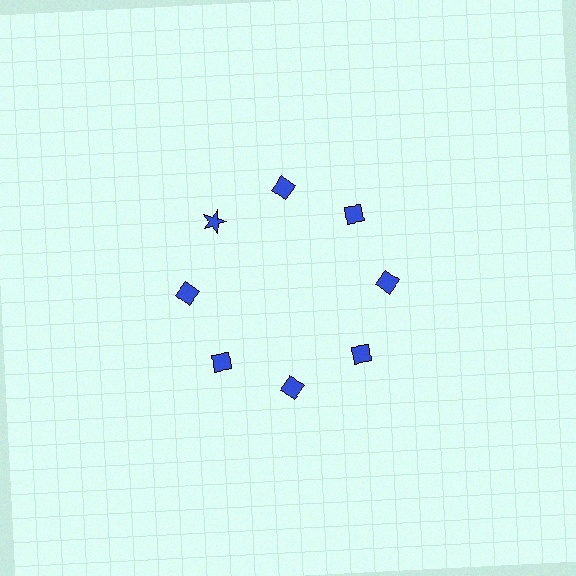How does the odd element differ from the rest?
It has a different shape: star instead of diamond.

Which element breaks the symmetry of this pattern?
The blue star at roughly the 10 o'clock position breaks the symmetry. All other shapes are blue diamonds.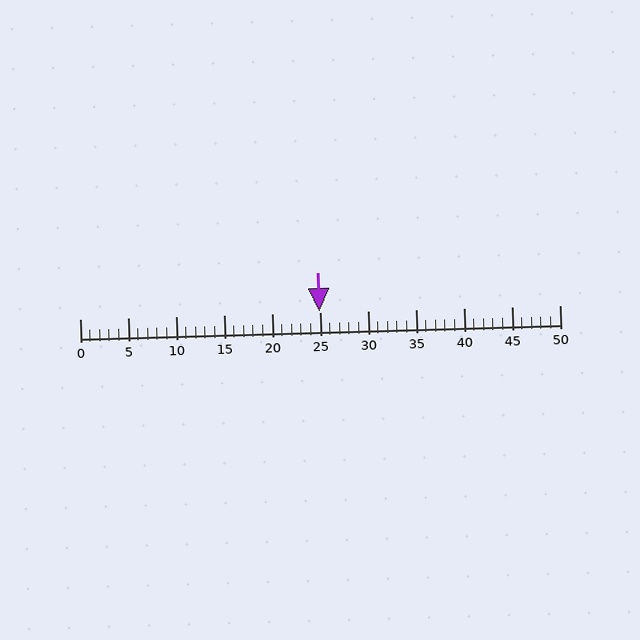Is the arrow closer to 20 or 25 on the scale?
The arrow is closer to 25.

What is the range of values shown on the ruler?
The ruler shows values from 0 to 50.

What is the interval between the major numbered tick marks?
The major tick marks are spaced 5 units apart.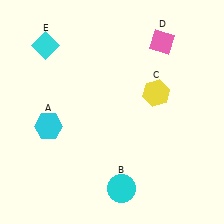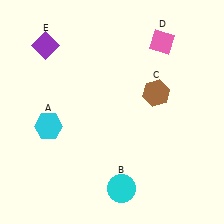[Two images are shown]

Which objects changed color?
C changed from yellow to brown. E changed from cyan to purple.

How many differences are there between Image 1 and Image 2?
There are 2 differences between the two images.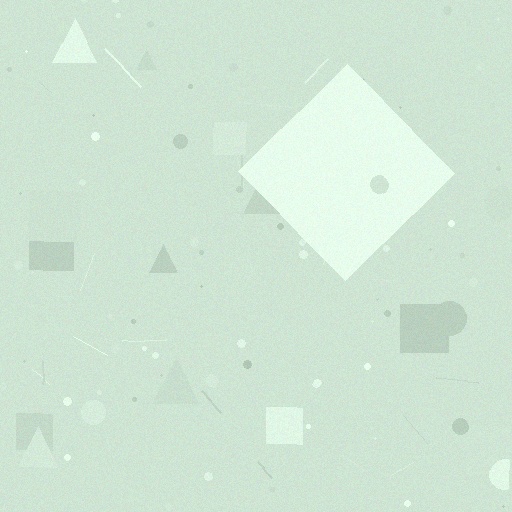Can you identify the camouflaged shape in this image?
The camouflaged shape is a diamond.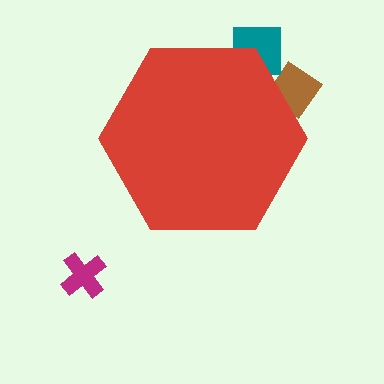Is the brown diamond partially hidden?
Yes, the brown diamond is partially hidden behind the red hexagon.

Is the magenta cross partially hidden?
No, the magenta cross is fully visible.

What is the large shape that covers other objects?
A red hexagon.